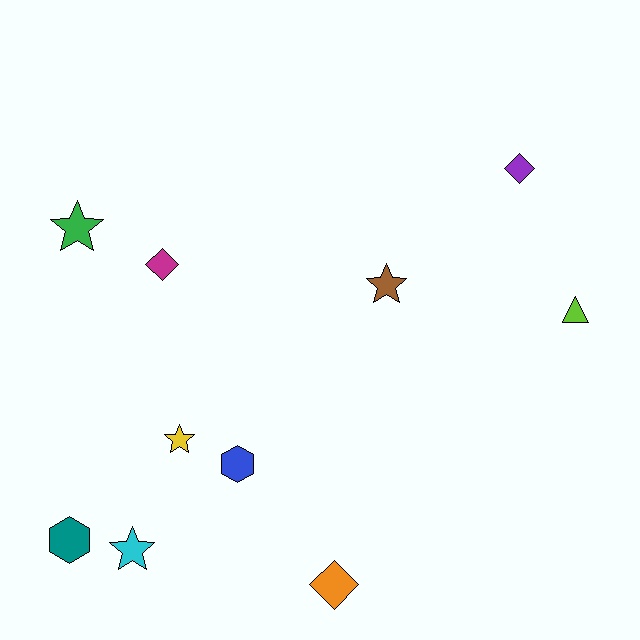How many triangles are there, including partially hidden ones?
There is 1 triangle.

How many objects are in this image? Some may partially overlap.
There are 10 objects.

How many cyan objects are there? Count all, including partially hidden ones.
There is 1 cyan object.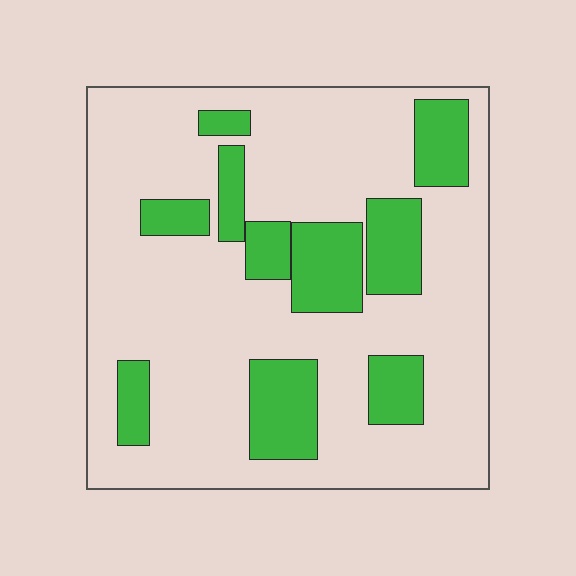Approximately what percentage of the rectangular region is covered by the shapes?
Approximately 25%.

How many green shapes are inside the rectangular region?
10.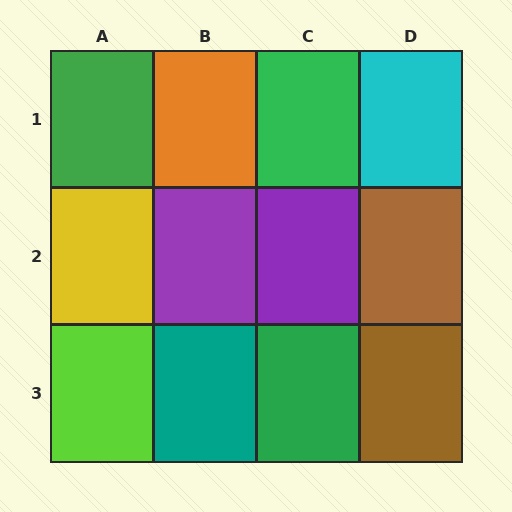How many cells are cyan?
1 cell is cyan.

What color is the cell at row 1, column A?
Green.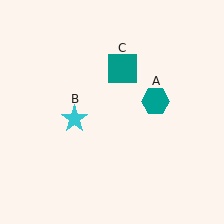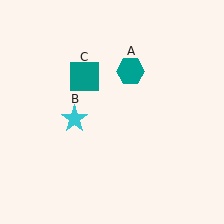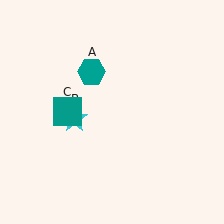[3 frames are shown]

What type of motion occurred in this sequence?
The teal hexagon (object A), teal square (object C) rotated counterclockwise around the center of the scene.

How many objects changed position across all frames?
2 objects changed position: teal hexagon (object A), teal square (object C).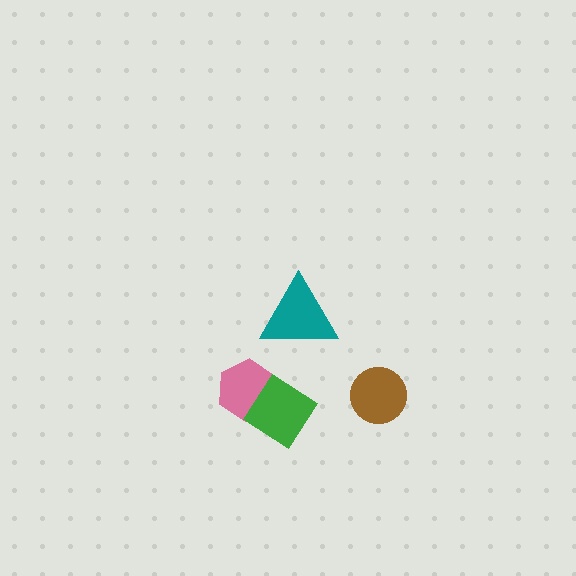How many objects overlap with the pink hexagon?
1 object overlaps with the pink hexagon.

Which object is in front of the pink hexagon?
The green diamond is in front of the pink hexagon.